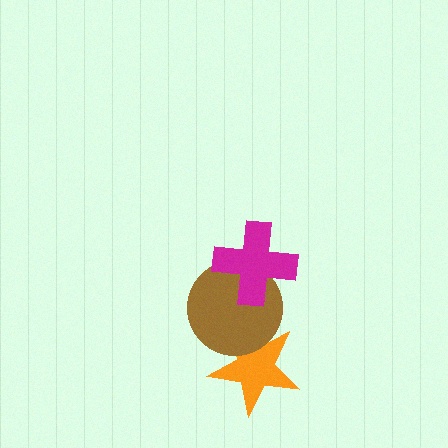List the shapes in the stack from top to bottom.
From top to bottom: the magenta cross, the brown circle, the orange star.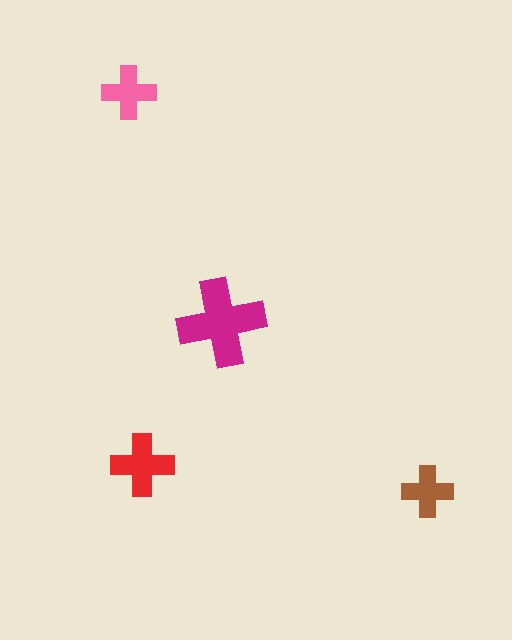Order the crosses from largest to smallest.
the magenta one, the red one, the pink one, the brown one.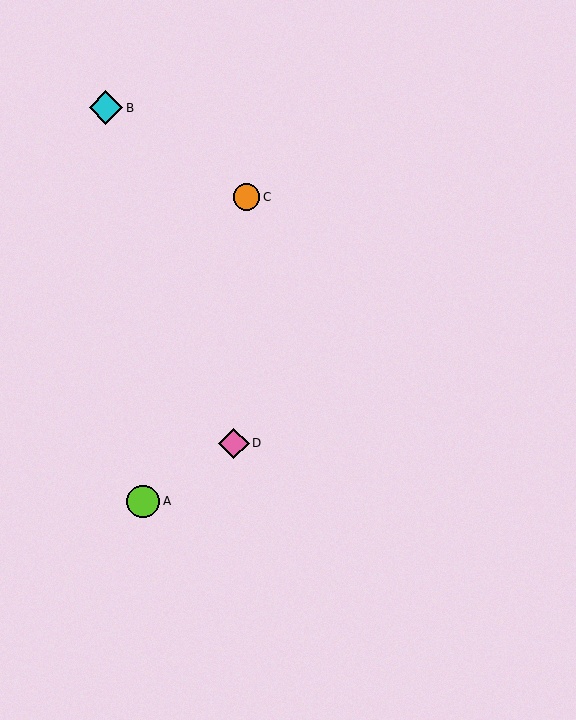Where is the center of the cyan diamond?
The center of the cyan diamond is at (106, 108).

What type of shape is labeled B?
Shape B is a cyan diamond.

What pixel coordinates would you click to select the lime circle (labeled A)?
Click at (143, 502) to select the lime circle A.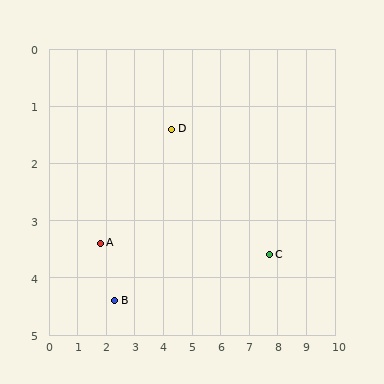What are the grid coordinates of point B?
Point B is at approximately (2.3, 4.4).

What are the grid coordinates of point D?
Point D is at approximately (4.3, 1.4).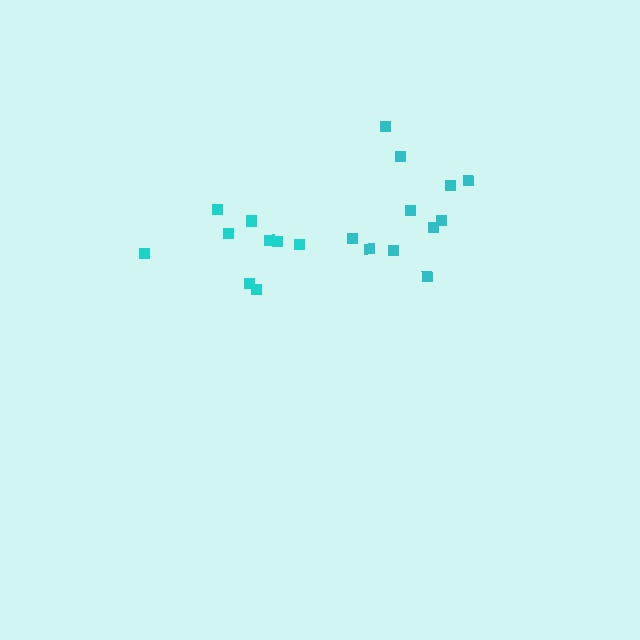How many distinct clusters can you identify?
There are 2 distinct clusters.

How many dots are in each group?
Group 1: 11 dots, Group 2: 10 dots (21 total).